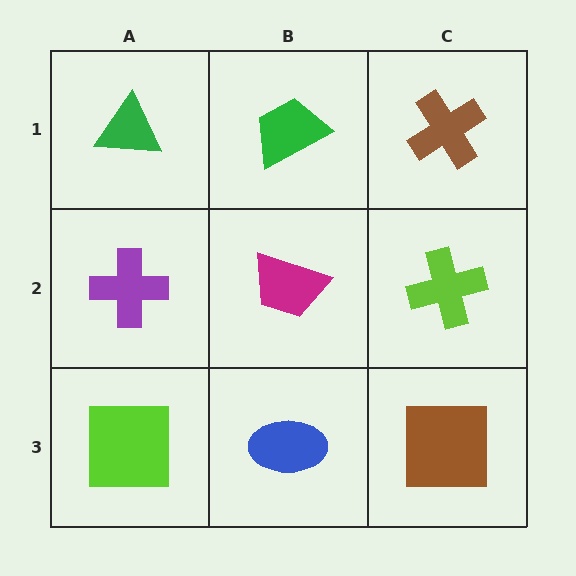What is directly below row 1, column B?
A magenta trapezoid.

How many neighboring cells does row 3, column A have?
2.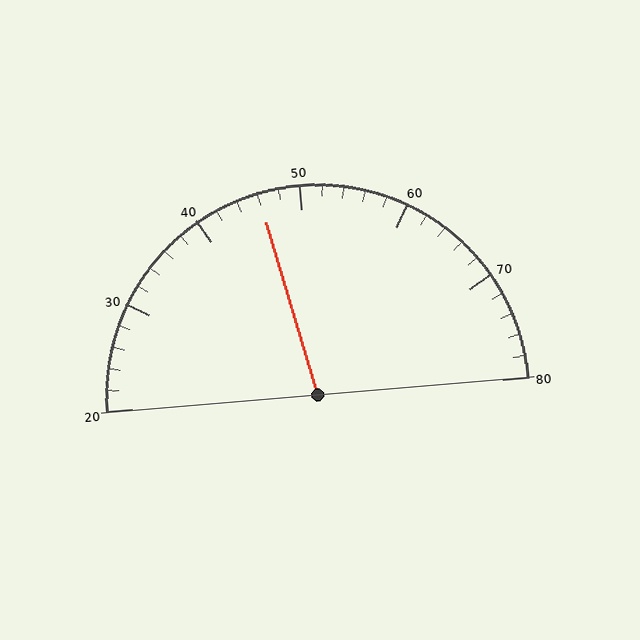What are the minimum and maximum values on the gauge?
The gauge ranges from 20 to 80.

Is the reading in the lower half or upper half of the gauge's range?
The reading is in the lower half of the range (20 to 80).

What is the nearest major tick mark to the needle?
The nearest major tick mark is 50.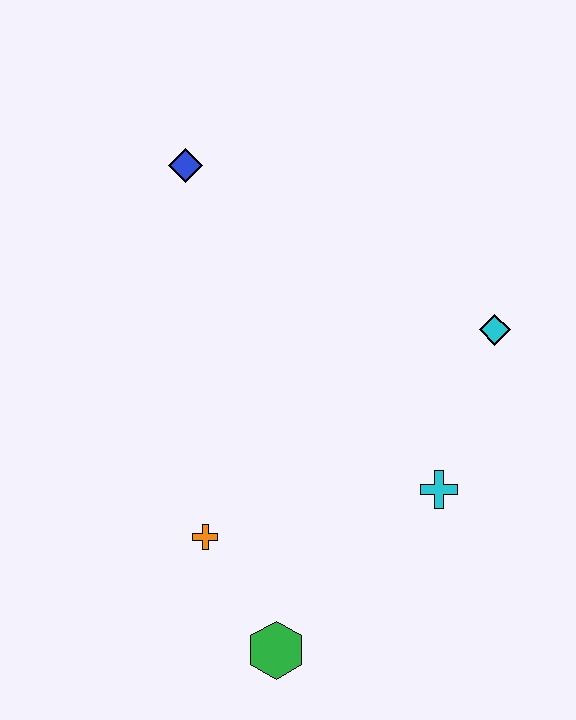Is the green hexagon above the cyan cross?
No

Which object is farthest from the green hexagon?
The blue diamond is farthest from the green hexagon.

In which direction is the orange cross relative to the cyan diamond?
The orange cross is to the left of the cyan diamond.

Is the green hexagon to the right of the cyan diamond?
No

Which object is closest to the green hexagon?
The orange cross is closest to the green hexagon.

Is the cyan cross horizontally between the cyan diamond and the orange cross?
Yes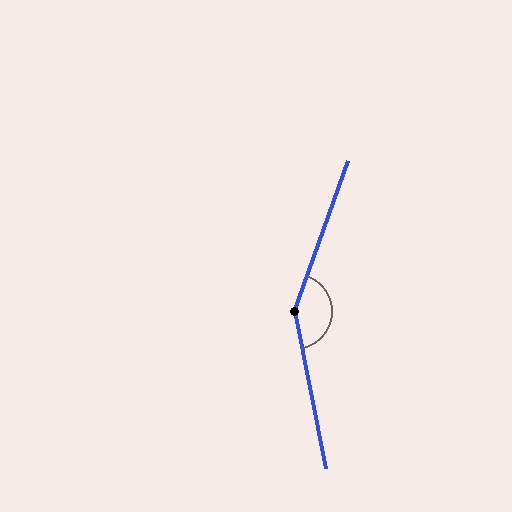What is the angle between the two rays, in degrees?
Approximately 149 degrees.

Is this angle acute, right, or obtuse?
It is obtuse.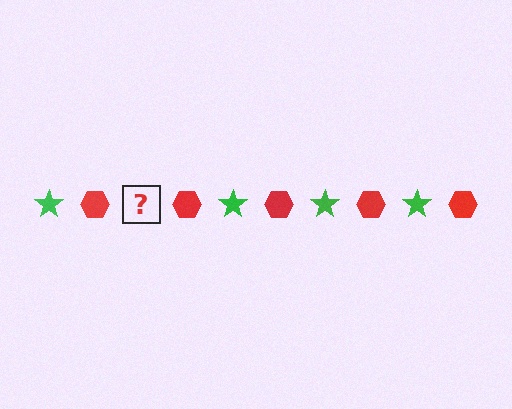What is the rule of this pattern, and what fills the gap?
The rule is that the pattern alternates between green star and red hexagon. The gap should be filled with a green star.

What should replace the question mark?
The question mark should be replaced with a green star.